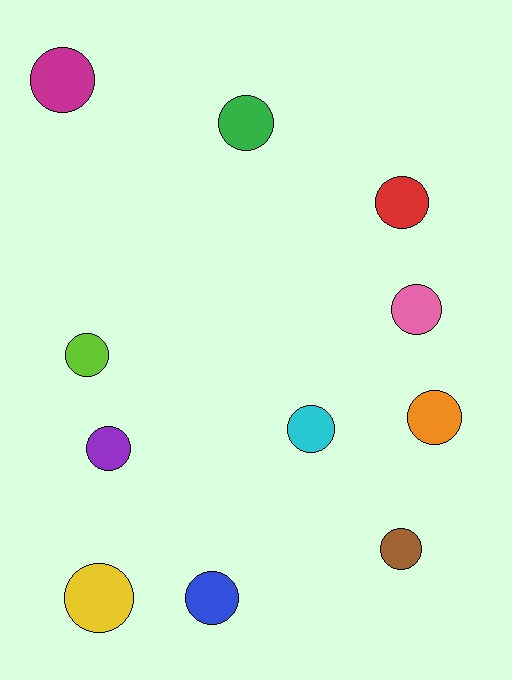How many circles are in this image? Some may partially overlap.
There are 11 circles.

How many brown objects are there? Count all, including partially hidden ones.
There is 1 brown object.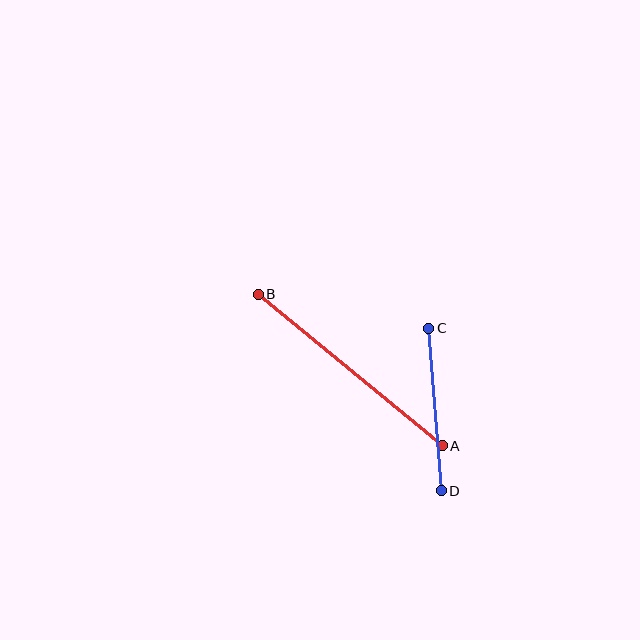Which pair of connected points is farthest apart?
Points A and B are farthest apart.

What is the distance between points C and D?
The distance is approximately 163 pixels.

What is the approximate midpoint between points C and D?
The midpoint is at approximately (435, 410) pixels.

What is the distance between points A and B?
The distance is approximately 238 pixels.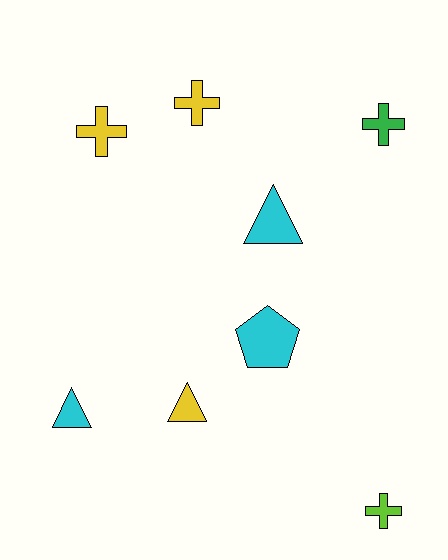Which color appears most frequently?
Yellow, with 3 objects.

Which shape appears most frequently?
Cross, with 4 objects.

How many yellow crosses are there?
There are 2 yellow crosses.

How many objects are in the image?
There are 8 objects.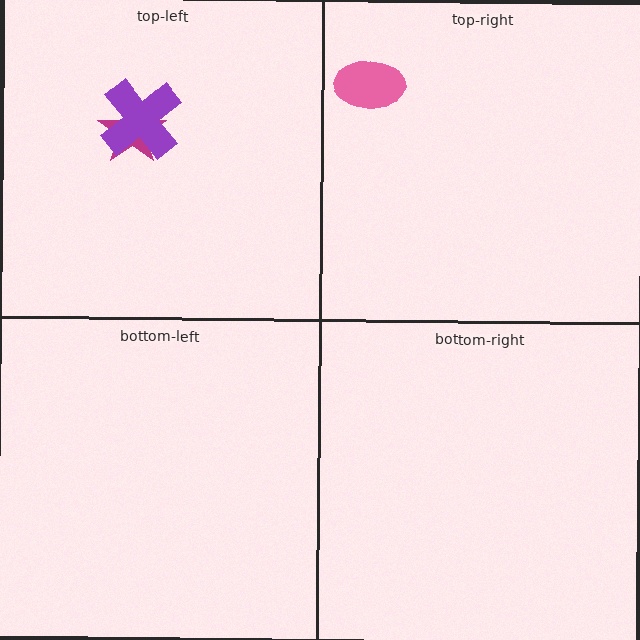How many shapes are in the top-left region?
2.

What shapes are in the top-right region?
The pink ellipse.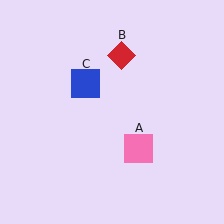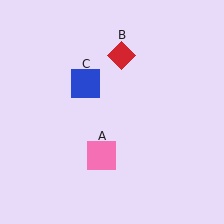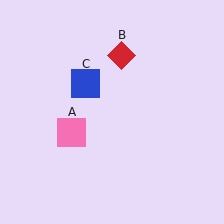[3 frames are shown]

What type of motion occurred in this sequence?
The pink square (object A) rotated clockwise around the center of the scene.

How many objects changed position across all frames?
1 object changed position: pink square (object A).